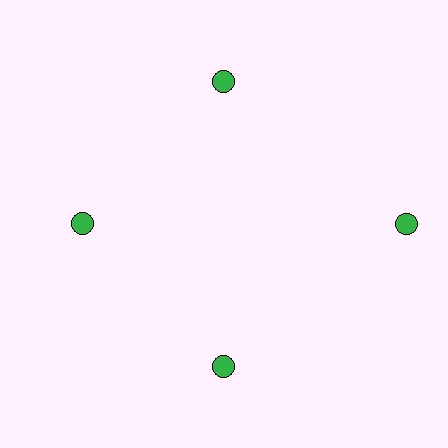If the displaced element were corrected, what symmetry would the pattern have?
It would have 4-fold rotational symmetry — the pattern would map onto itself every 90 degrees.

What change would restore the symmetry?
The symmetry would be restored by moving it inward, back onto the ring so that all 4 circles sit at equal angles and equal distance from the center.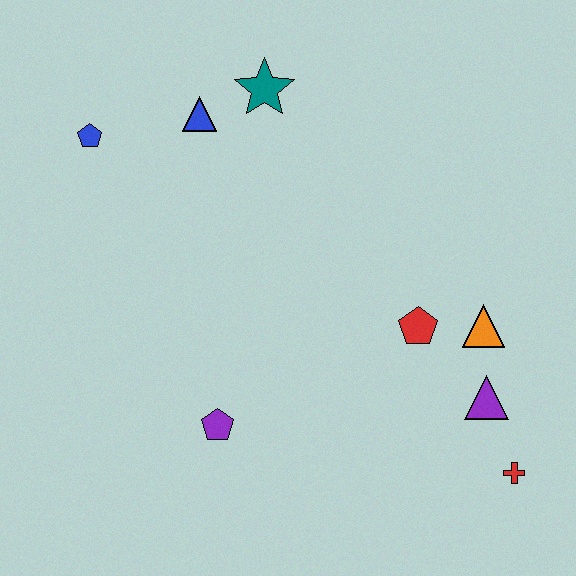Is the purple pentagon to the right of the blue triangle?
Yes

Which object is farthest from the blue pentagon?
The red cross is farthest from the blue pentagon.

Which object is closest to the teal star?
The blue triangle is closest to the teal star.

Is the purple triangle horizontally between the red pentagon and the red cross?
Yes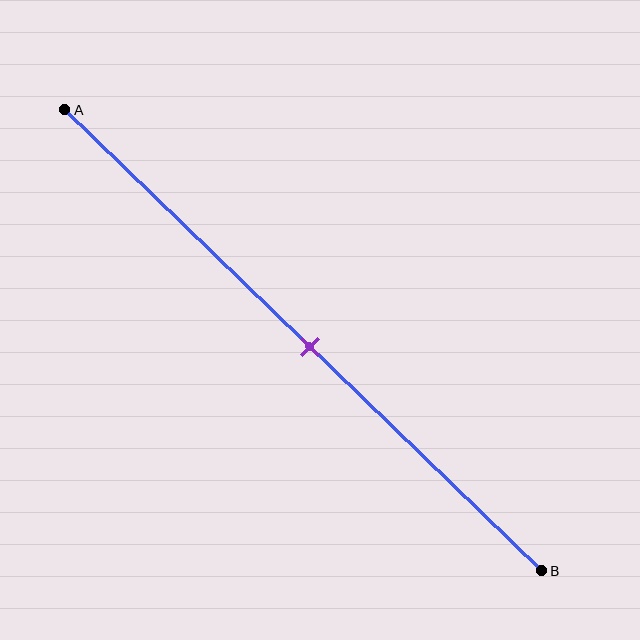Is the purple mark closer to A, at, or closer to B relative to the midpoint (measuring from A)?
The purple mark is approximately at the midpoint of segment AB.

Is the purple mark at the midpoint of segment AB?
Yes, the mark is approximately at the midpoint.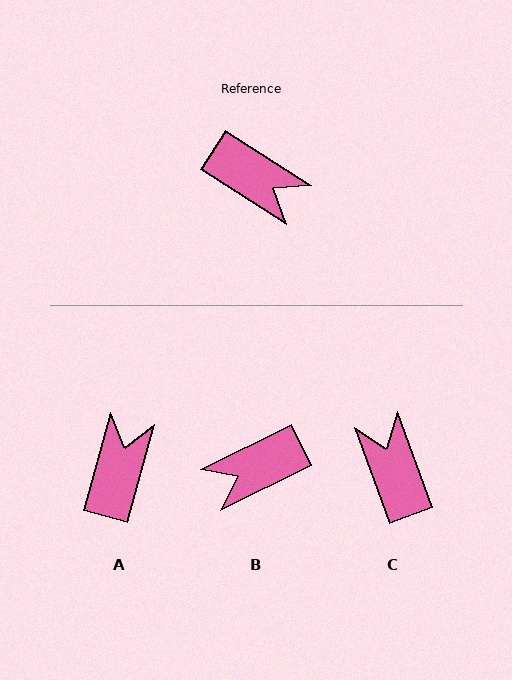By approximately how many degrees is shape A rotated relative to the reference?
Approximately 107 degrees counter-clockwise.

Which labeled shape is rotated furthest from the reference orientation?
C, about 142 degrees away.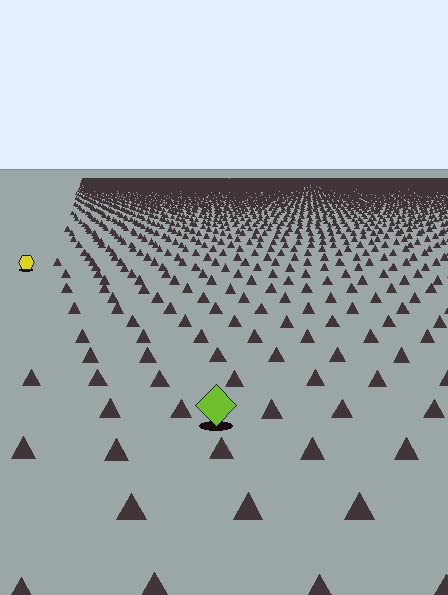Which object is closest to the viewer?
The lime diamond is closest. The texture marks near it are larger and more spread out.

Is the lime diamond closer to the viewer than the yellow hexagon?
Yes. The lime diamond is closer — you can tell from the texture gradient: the ground texture is coarser near it.